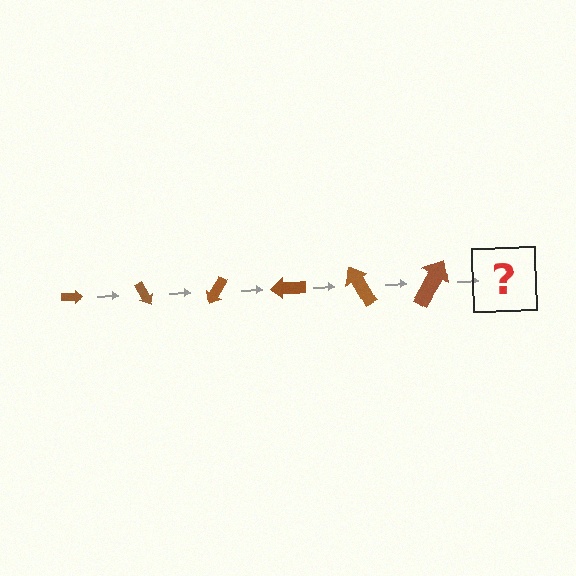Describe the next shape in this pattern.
It should be an arrow, larger than the previous one and rotated 360 degrees from the start.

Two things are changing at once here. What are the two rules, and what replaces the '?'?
The two rules are that the arrow grows larger each step and it rotates 60 degrees each step. The '?' should be an arrow, larger than the previous one and rotated 360 degrees from the start.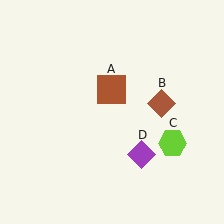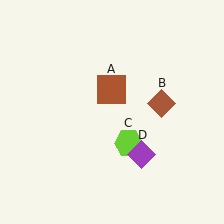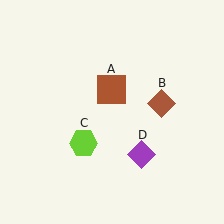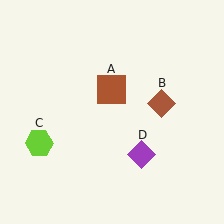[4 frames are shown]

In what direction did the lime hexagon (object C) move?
The lime hexagon (object C) moved left.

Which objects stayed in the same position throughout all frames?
Brown square (object A) and brown diamond (object B) and purple diamond (object D) remained stationary.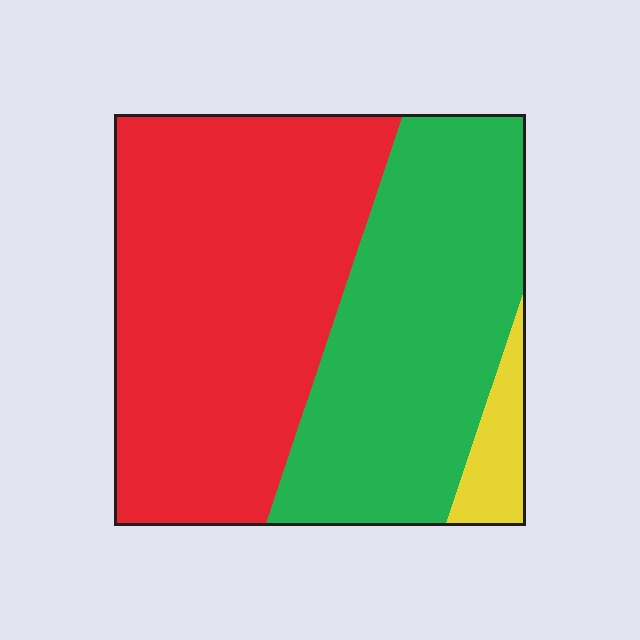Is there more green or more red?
Red.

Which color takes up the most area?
Red, at roughly 55%.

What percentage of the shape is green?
Green covers around 40% of the shape.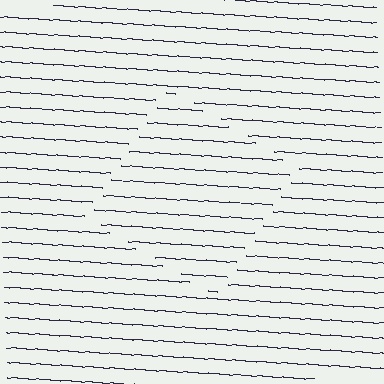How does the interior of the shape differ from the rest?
The interior of the shape contains the same grating, shifted by half a period — the contour is defined by the phase discontinuity where line-ends from the inner and outer gratings abut.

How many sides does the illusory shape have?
4 sides — the line-ends trace a square.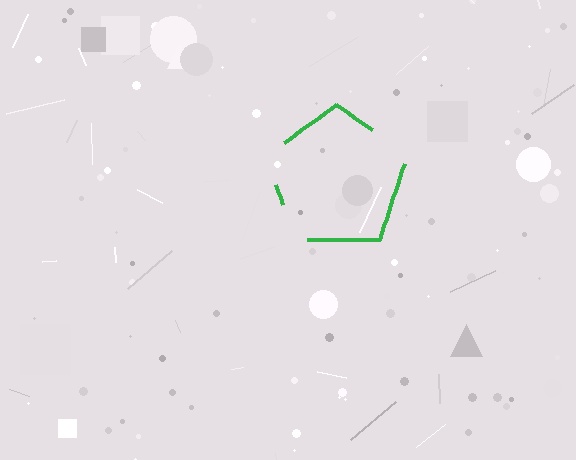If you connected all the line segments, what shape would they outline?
They would outline a pentagon.